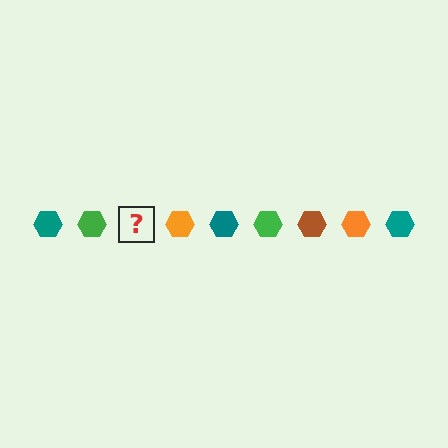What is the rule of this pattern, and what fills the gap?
The rule is that the pattern cycles through teal, green, brown, orange hexagons. The gap should be filled with a brown hexagon.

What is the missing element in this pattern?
The missing element is a brown hexagon.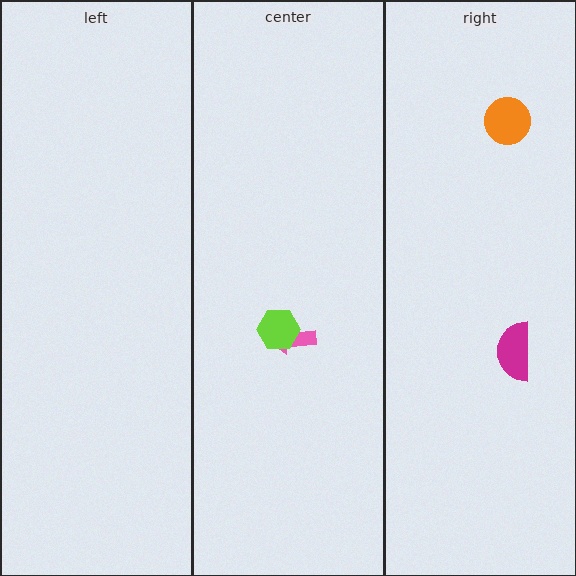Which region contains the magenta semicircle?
The right region.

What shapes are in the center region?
The pink arrow, the lime hexagon.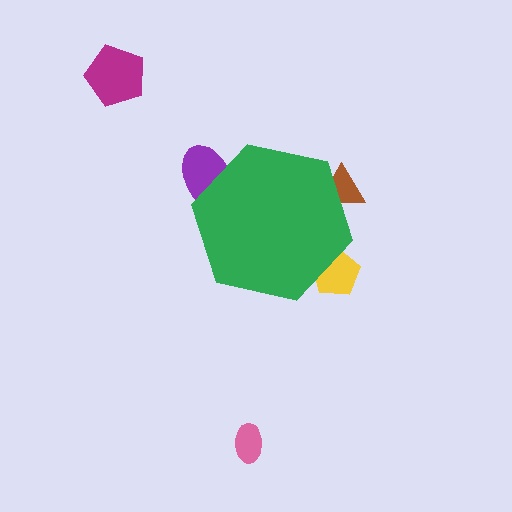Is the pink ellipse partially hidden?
No, the pink ellipse is fully visible.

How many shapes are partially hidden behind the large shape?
3 shapes are partially hidden.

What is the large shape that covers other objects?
A green hexagon.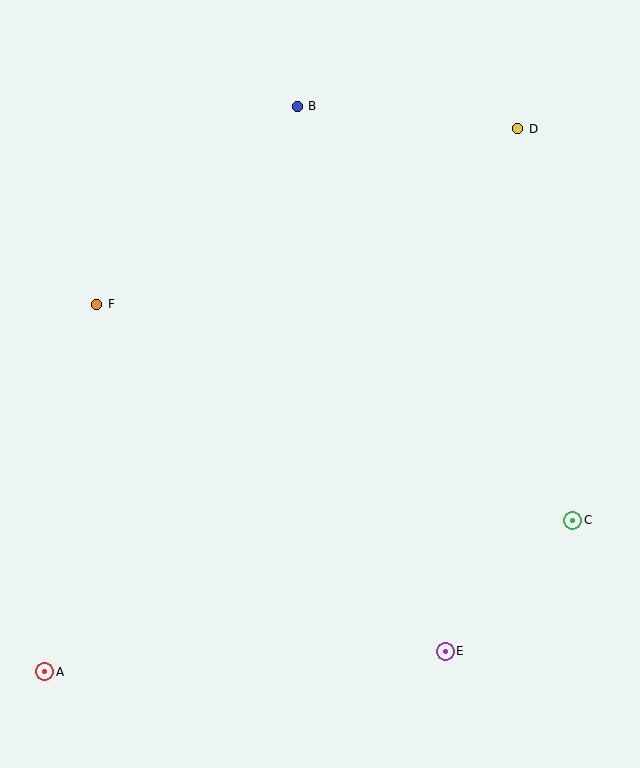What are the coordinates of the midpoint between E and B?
The midpoint between E and B is at (371, 379).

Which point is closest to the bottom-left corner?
Point A is closest to the bottom-left corner.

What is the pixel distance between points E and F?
The distance between E and F is 492 pixels.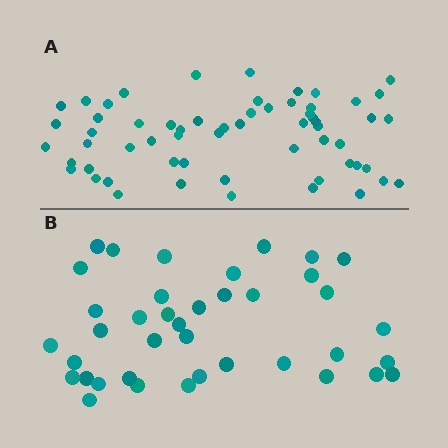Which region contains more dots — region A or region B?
Region A (the top region) has more dots.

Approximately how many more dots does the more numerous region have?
Region A has approximately 20 more dots than region B.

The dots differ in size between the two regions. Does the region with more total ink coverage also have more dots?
No. Region B has more total ink coverage because its dots are larger, but region A actually contains more individual dots. Total area can be misleading — the number of items is what matters here.